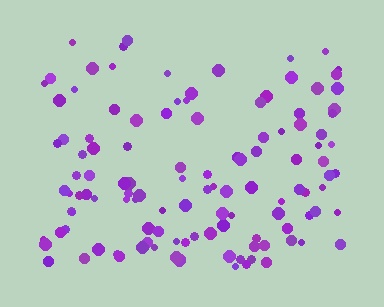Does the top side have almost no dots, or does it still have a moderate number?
Still a moderate number, just noticeably fewer than the bottom.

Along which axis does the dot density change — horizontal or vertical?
Vertical.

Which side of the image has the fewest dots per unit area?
The top.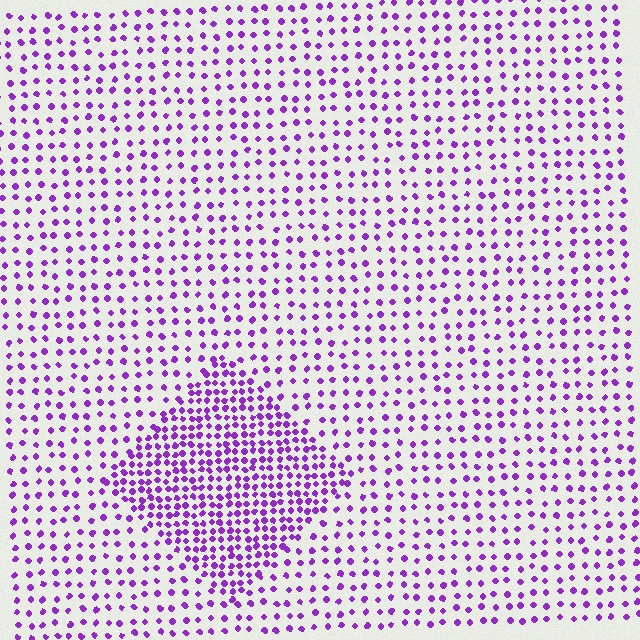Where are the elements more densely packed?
The elements are more densely packed inside the diamond boundary.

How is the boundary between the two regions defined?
The boundary is defined by a change in element density (approximately 2.2x ratio). All elements are the same color, size, and shape.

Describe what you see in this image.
The image contains small purple elements arranged at two different densities. A diamond-shaped region is visible where the elements are more densely packed than the surrounding area.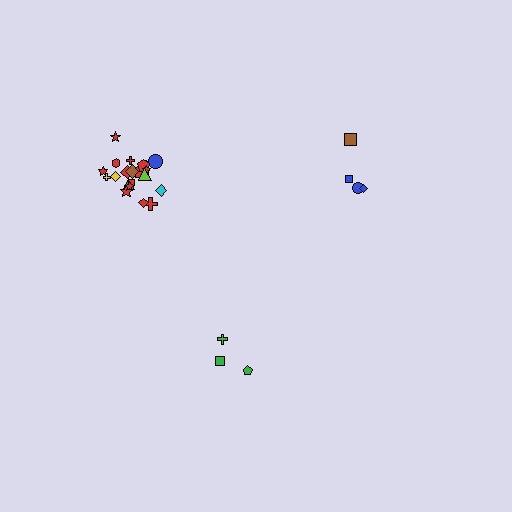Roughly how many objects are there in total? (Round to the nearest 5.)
Roughly 30 objects in total.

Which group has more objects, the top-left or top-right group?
The top-left group.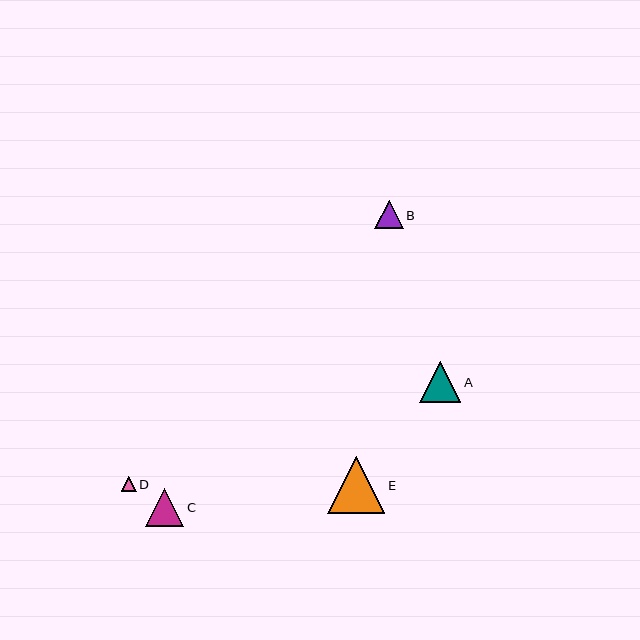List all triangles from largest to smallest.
From largest to smallest: E, A, C, B, D.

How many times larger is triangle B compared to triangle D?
Triangle B is approximately 1.9 times the size of triangle D.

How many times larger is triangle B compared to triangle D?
Triangle B is approximately 1.9 times the size of triangle D.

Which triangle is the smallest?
Triangle D is the smallest with a size of approximately 15 pixels.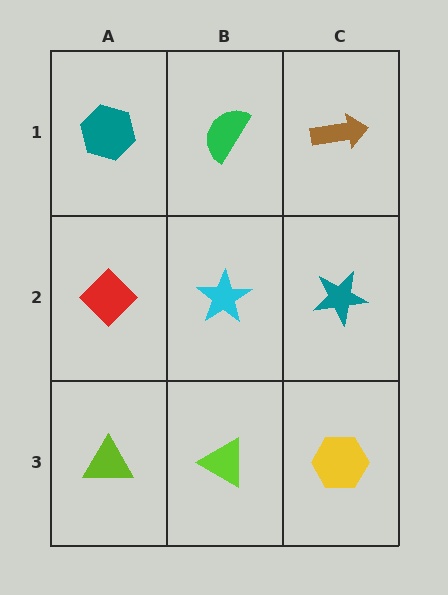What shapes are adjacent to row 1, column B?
A cyan star (row 2, column B), a teal hexagon (row 1, column A), a brown arrow (row 1, column C).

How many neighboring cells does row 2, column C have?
3.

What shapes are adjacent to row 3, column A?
A red diamond (row 2, column A), a lime triangle (row 3, column B).